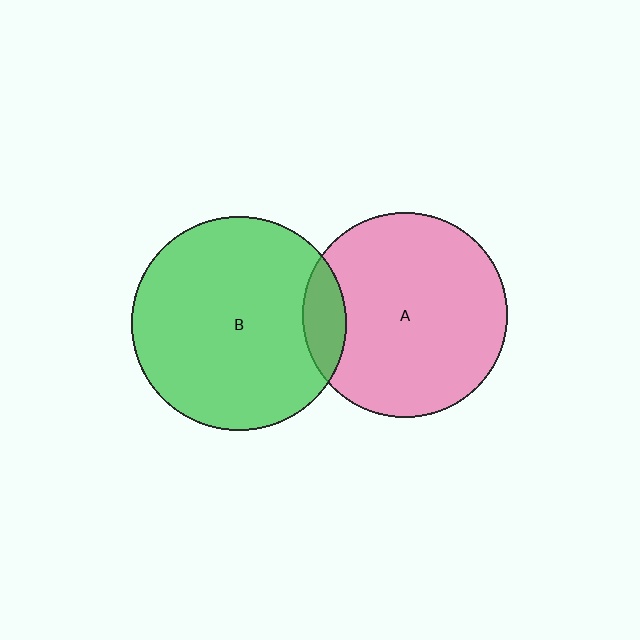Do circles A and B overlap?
Yes.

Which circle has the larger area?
Circle B (green).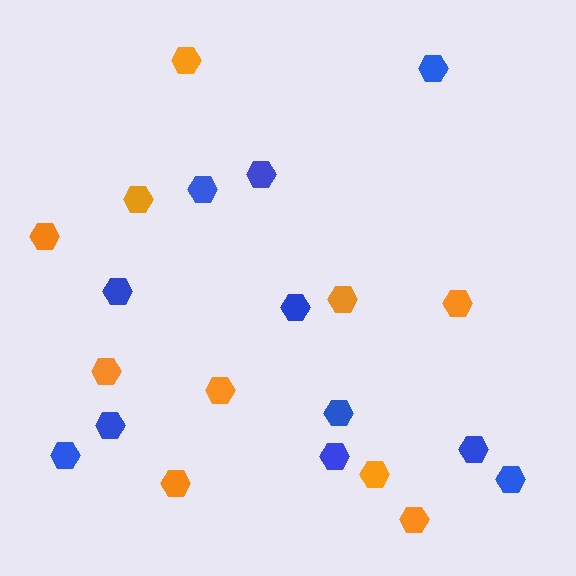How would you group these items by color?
There are 2 groups: one group of orange hexagons (10) and one group of blue hexagons (11).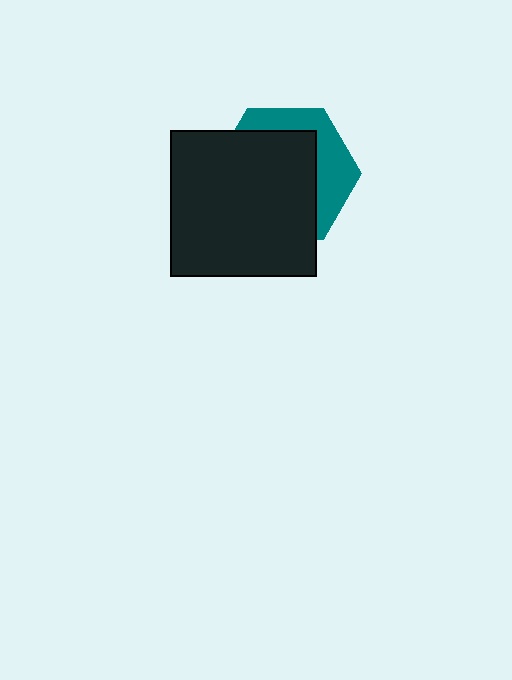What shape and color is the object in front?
The object in front is a black square.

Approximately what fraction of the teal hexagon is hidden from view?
Roughly 67% of the teal hexagon is hidden behind the black square.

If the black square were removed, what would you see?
You would see the complete teal hexagon.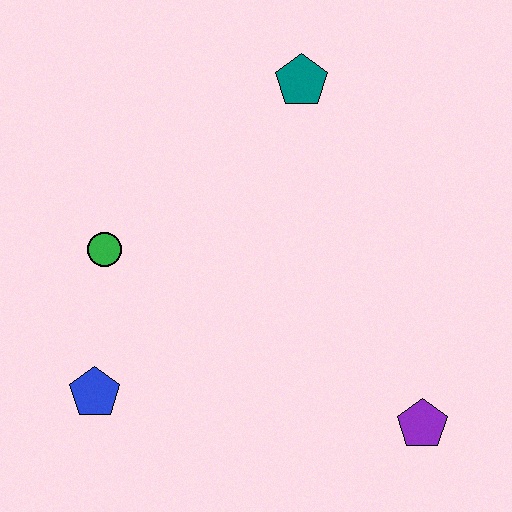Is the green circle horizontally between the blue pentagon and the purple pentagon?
Yes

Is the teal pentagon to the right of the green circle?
Yes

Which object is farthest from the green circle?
The purple pentagon is farthest from the green circle.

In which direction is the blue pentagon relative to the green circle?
The blue pentagon is below the green circle.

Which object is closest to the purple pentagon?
The blue pentagon is closest to the purple pentagon.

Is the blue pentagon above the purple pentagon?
Yes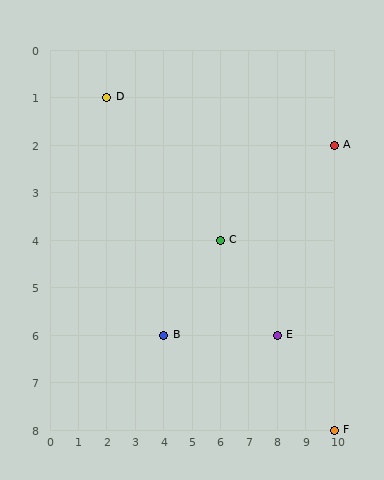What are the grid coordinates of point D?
Point D is at grid coordinates (2, 1).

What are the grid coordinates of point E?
Point E is at grid coordinates (8, 6).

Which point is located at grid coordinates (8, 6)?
Point E is at (8, 6).